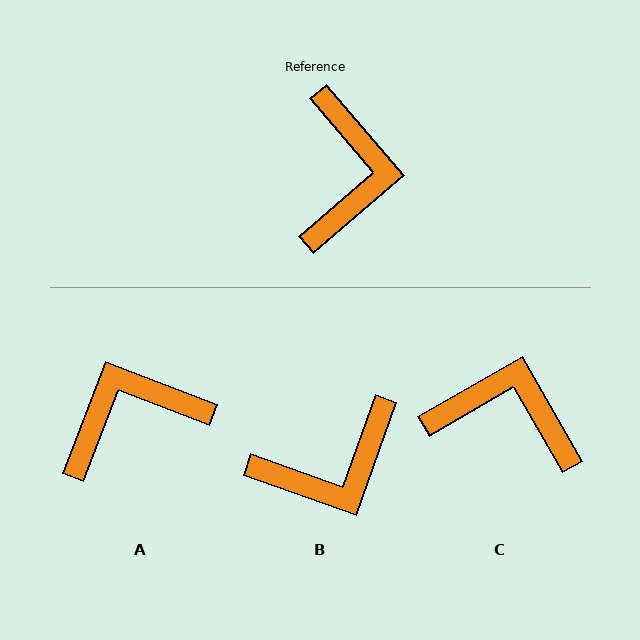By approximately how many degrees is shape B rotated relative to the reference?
Approximately 60 degrees clockwise.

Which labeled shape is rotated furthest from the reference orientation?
A, about 118 degrees away.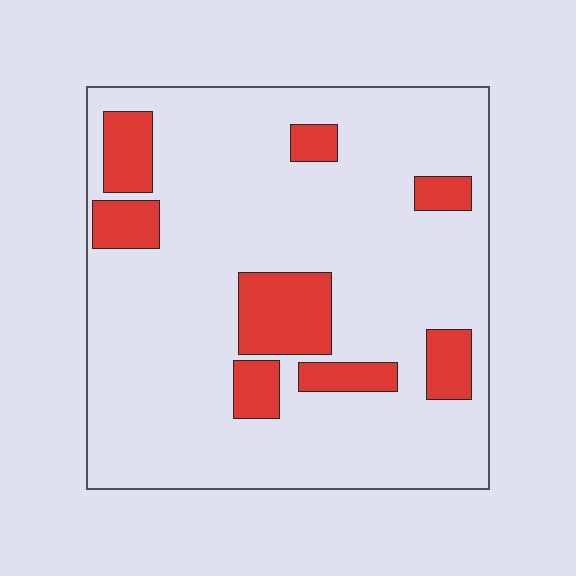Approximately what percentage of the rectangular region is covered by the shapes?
Approximately 15%.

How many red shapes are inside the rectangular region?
8.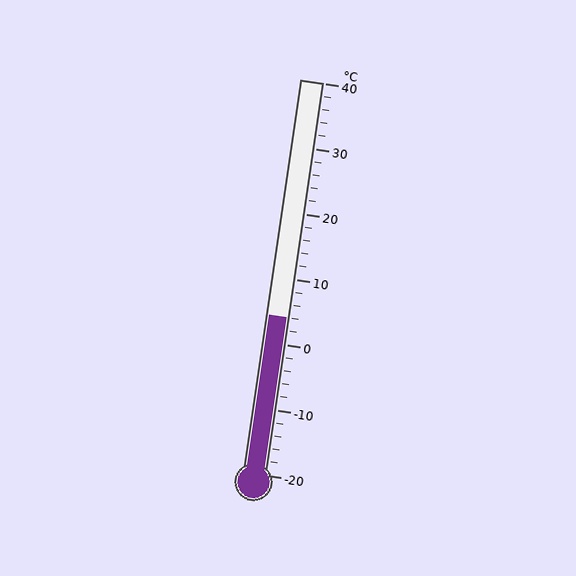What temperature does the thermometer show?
The thermometer shows approximately 4°C.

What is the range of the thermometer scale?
The thermometer scale ranges from -20°C to 40°C.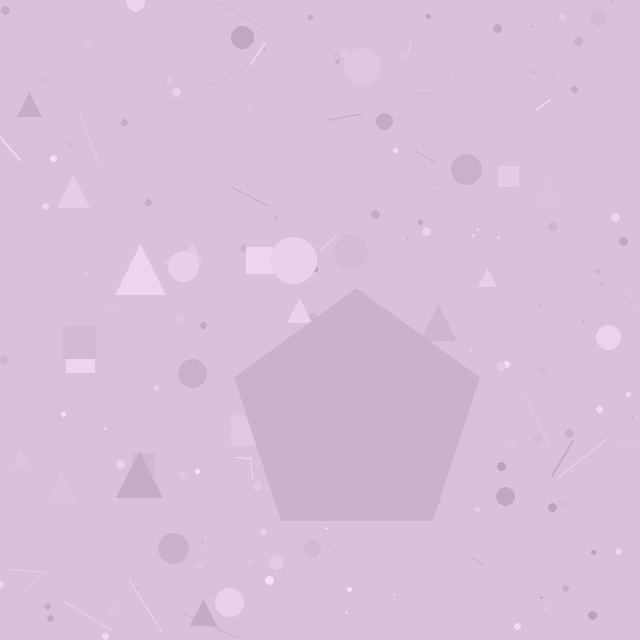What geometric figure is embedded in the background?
A pentagon is embedded in the background.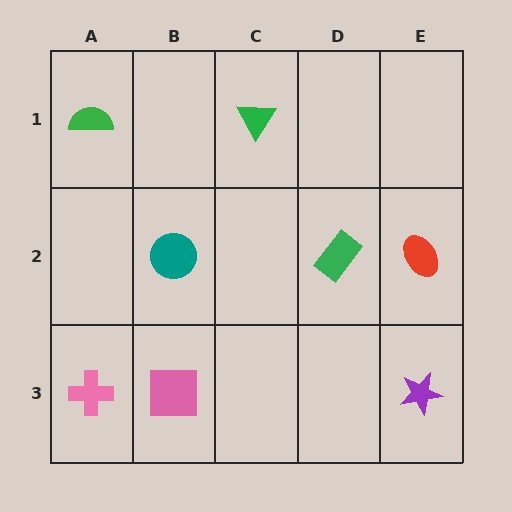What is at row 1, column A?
A green semicircle.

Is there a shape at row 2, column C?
No, that cell is empty.